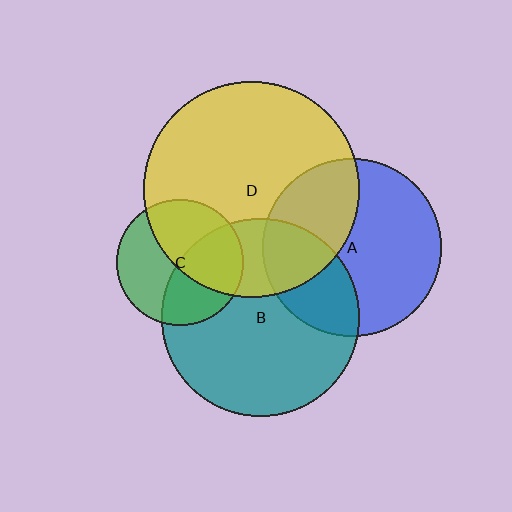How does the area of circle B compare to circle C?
Approximately 2.5 times.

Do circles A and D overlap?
Yes.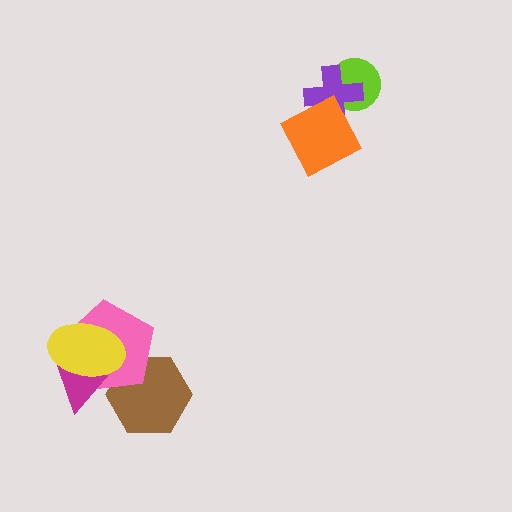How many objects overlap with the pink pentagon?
3 objects overlap with the pink pentagon.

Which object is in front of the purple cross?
The orange diamond is in front of the purple cross.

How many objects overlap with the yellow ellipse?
2 objects overlap with the yellow ellipse.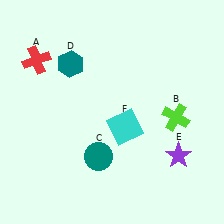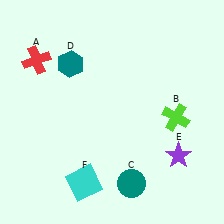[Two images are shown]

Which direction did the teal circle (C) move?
The teal circle (C) moved right.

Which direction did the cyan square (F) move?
The cyan square (F) moved down.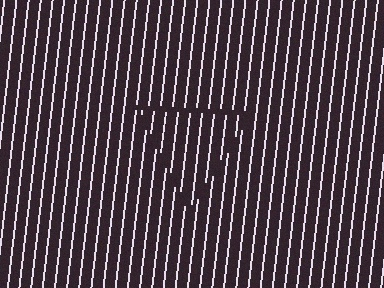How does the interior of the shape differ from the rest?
The interior of the shape contains the same grating, shifted by half a period — the contour is defined by the phase discontinuity where line-ends from the inner and outer gratings abut.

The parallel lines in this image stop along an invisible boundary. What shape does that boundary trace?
An illusory triangle. The interior of the shape contains the same grating, shifted by half a period — the contour is defined by the phase discontinuity where line-ends from the inner and outer gratings abut.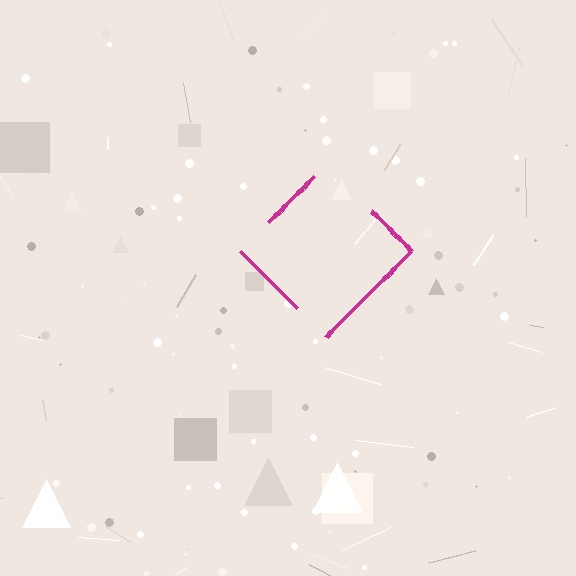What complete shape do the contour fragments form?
The contour fragments form a diamond.